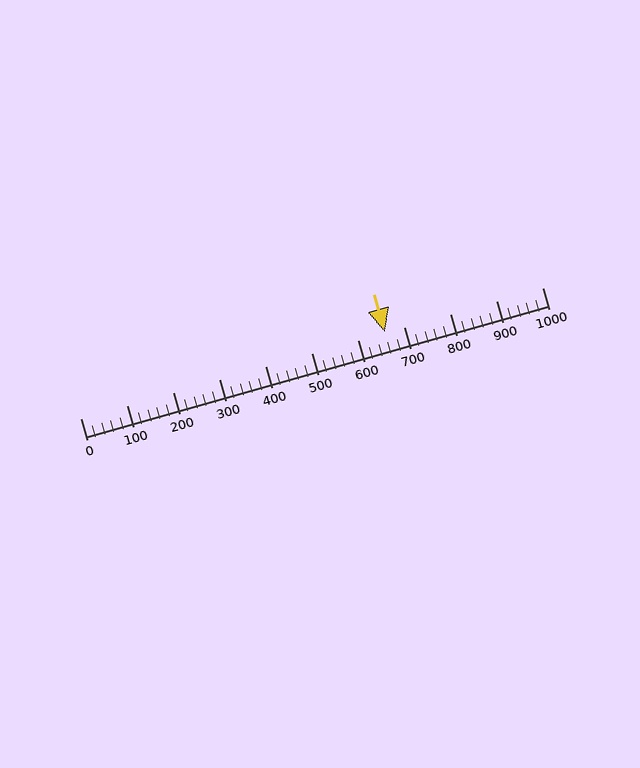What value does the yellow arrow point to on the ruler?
The yellow arrow points to approximately 660.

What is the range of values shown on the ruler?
The ruler shows values from 0 to 1000.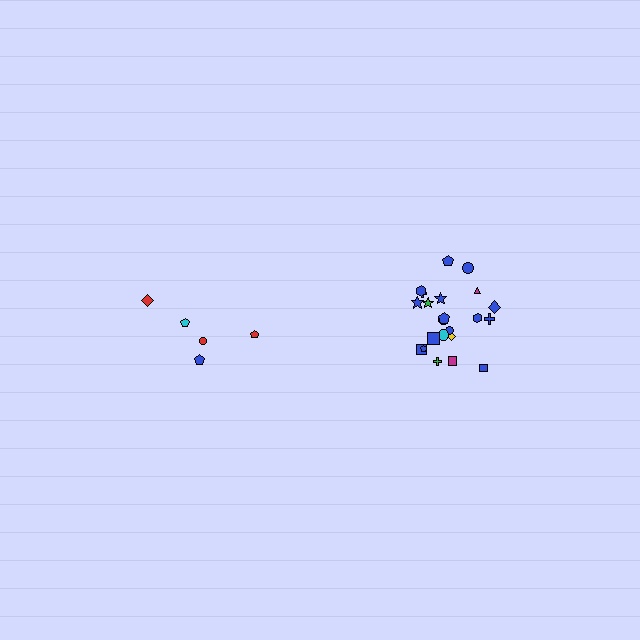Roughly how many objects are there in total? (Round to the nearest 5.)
Roughly 25 objects in total.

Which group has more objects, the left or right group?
The right group.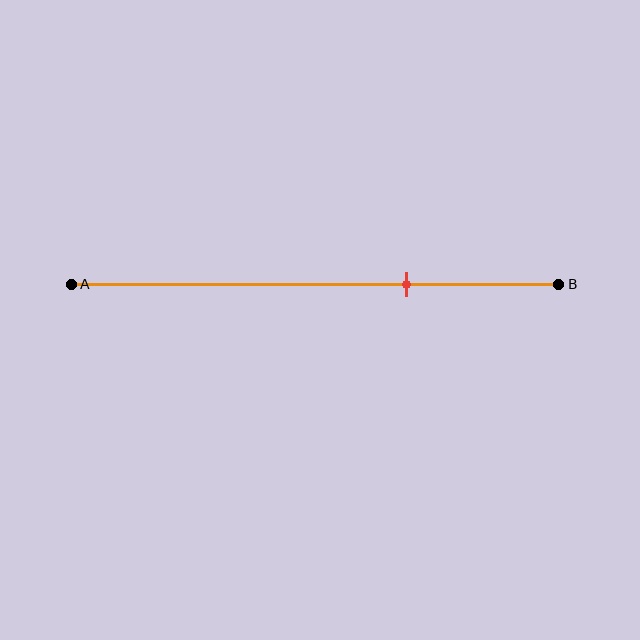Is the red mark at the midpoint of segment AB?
No, the mark is at about 70% from A, not at the 50% midpoint.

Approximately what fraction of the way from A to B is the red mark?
The red mark is approximately 70% of the way from A to B.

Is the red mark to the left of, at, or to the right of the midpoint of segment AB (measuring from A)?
The red mark is to the right of the midpoint of segment AB.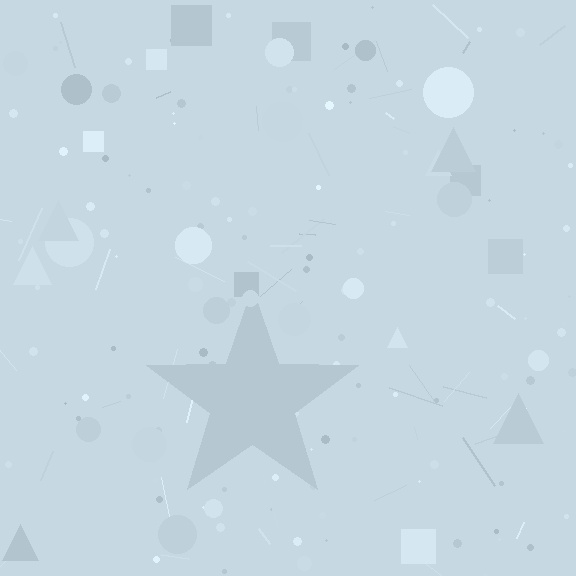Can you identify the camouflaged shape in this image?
The camouflaged shape is a star.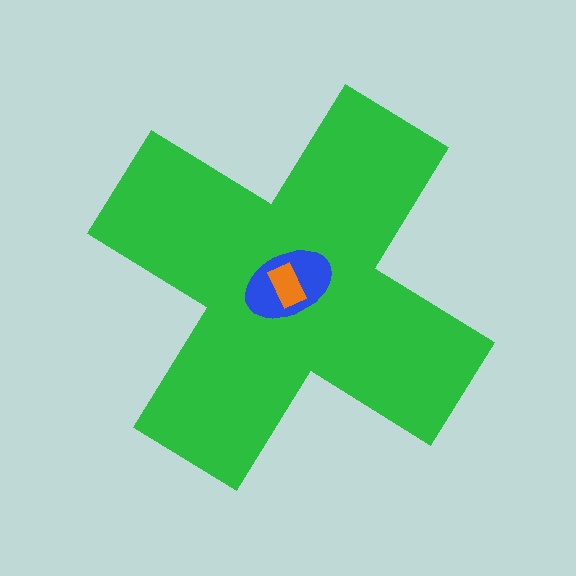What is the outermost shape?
The green cross.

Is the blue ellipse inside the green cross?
Yes.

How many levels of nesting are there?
3.